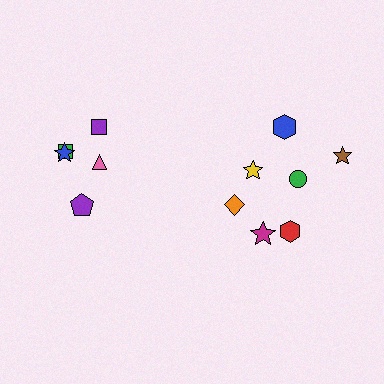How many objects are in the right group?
There are 7 objects.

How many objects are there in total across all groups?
There are 12 objects.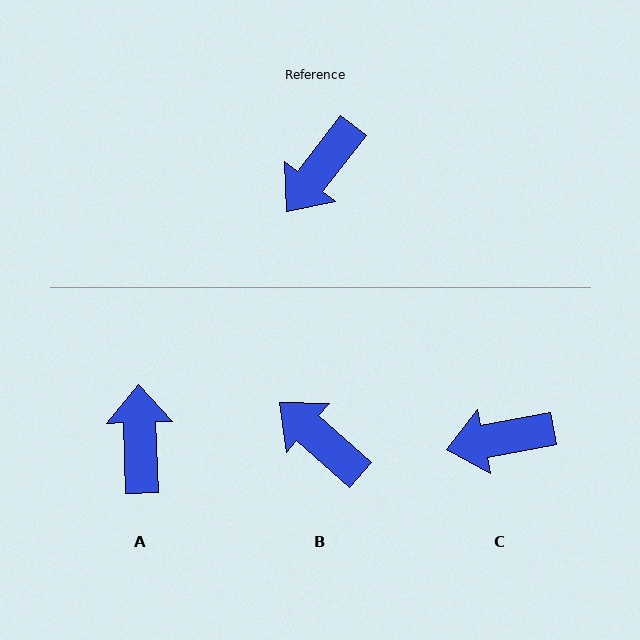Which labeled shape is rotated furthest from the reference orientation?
A, about 141 degrees away.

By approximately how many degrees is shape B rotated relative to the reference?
Approximately 94 degrees clockwise.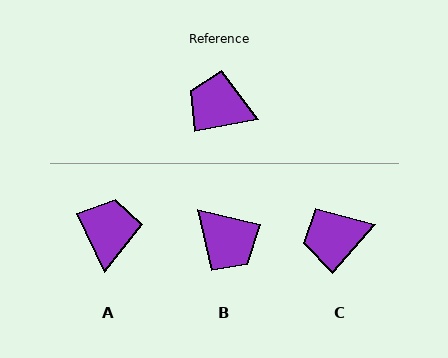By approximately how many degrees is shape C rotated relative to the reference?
Approximately 38 degrees counter-clockwise.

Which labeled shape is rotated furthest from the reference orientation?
B, about 156 degrees away.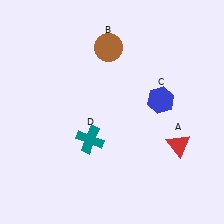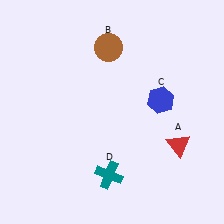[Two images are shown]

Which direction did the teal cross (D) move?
The teal cross (D) moved down.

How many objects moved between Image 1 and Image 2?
1 object moved between the two images.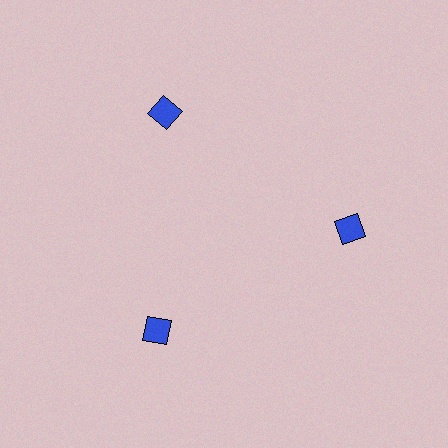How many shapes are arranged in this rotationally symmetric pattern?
There are 3 shapes, arranged in 3 groups of 1.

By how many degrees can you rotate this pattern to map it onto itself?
The pattern maps onto itself every 120 degrees of rotation.